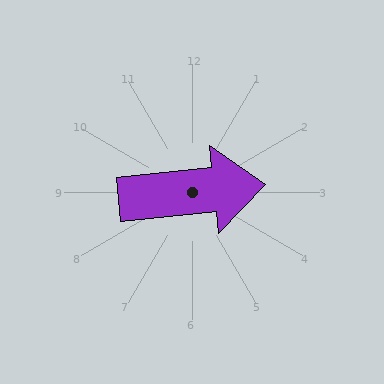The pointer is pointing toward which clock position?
Roughly 3 o'clock.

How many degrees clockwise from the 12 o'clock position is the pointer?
Approximately 84 degrees.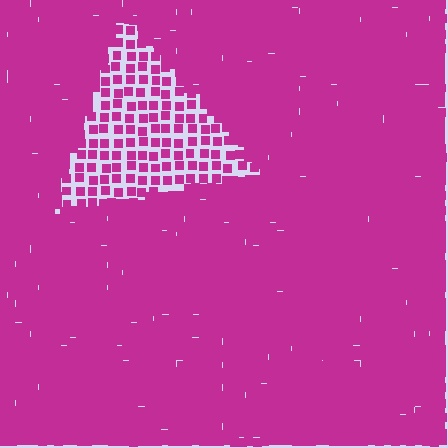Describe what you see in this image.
The image contains small magenta elements arranged at two different densities. A triangle-shaped region is visible where the elements are less densely packed than the surrounding area.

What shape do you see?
I see a triangle.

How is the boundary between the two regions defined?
The boundary is defined by a change in element density (approximately 2.6x ratio). All elements are the same color, size, and shape.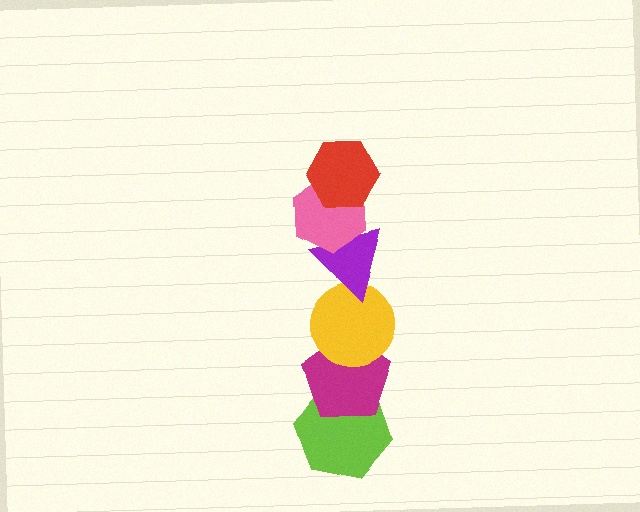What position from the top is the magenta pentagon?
The magenta pentagon is 5th from the top.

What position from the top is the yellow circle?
The yellow circle is 4th from the top.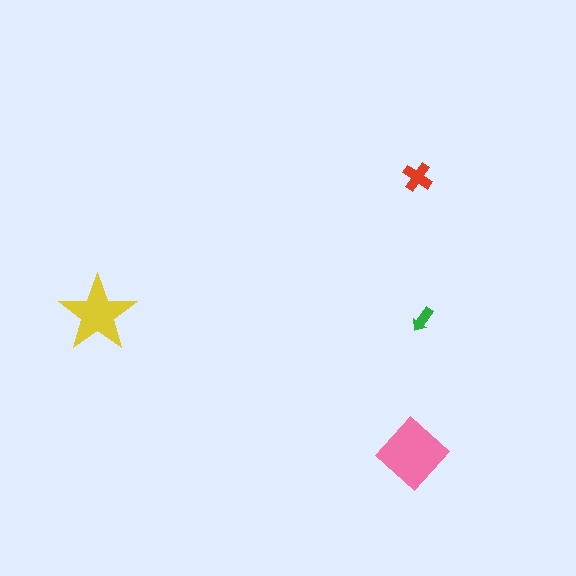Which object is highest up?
The red cross is topmost.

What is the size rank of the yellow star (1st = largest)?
2nd.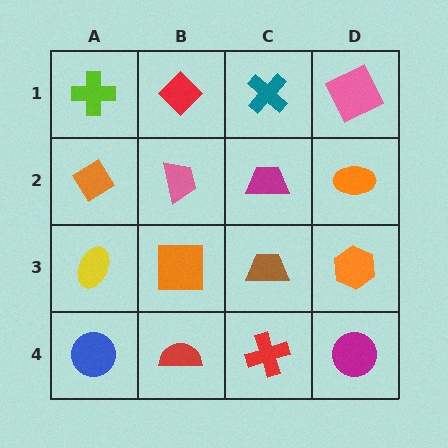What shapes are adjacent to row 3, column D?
An orange ellipse (row 2, column D), a magenta circle (row 4, column D), a brown trapezoid (row 3, column C).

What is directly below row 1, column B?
A pink trapezoid.